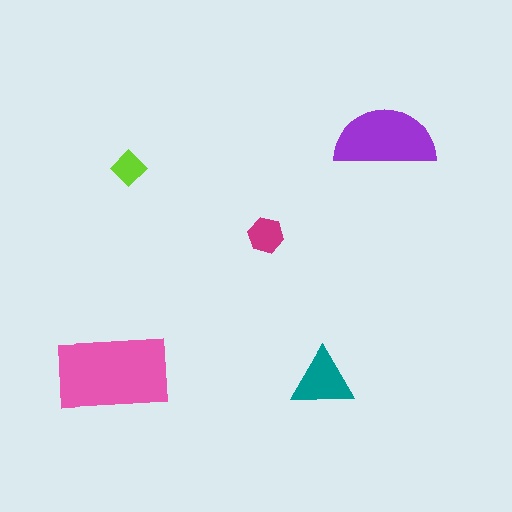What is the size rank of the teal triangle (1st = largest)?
3rd.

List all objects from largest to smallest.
The pink rectangle, the purple semicircle, the teal triangle, the magenta hexagon, the lime diamond.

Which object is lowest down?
The teal triangle is bottommost.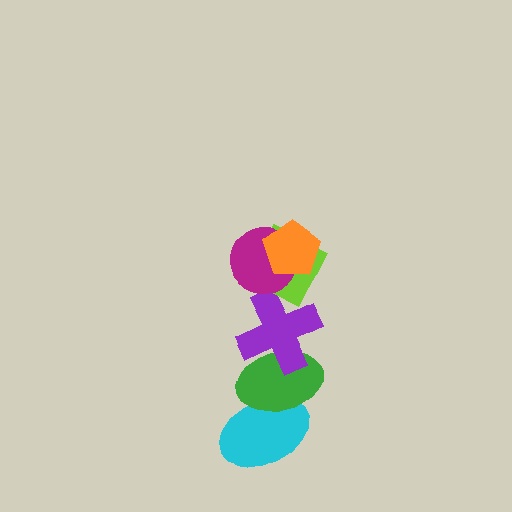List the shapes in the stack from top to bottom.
From top to bottom: the orange pentagon, the magenta circle, the lime diamond, the purple cross, the green ellipse, the cyan ellipse.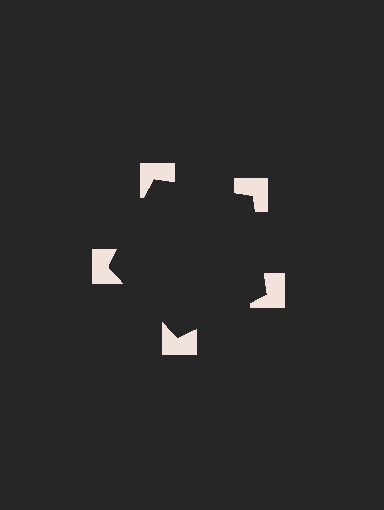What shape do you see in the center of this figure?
An illusory pentagon — its edges are inferred from the aligned wedge cuts in the notched squares, not physically drawn.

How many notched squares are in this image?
There are 5 — one at each vertex of the illusory pentagon.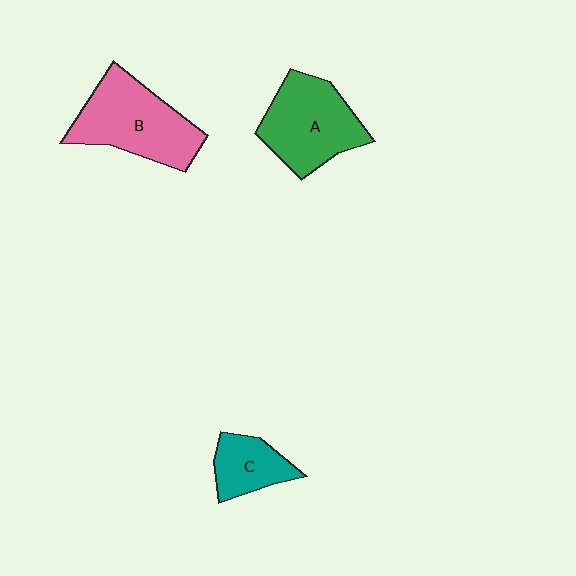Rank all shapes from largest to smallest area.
From largest to smallest: B (pink), A (green), C (teal).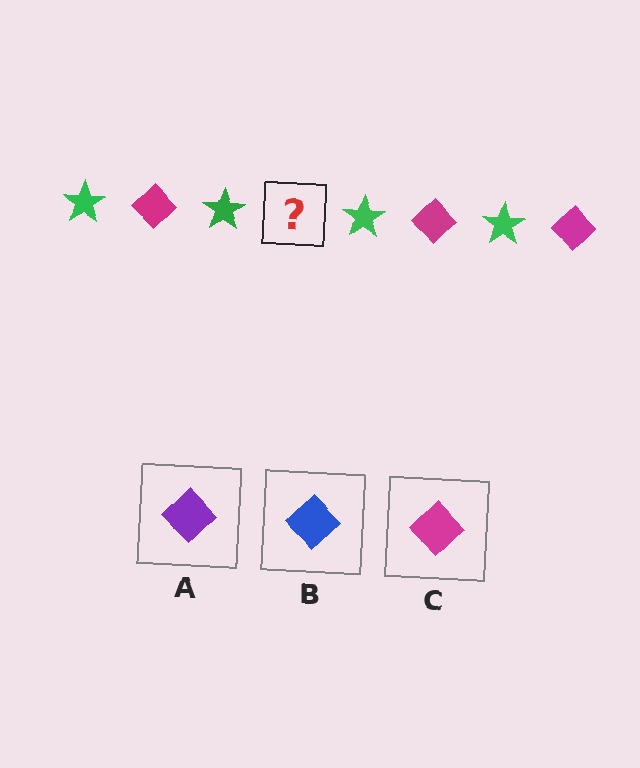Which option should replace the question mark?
Option C.